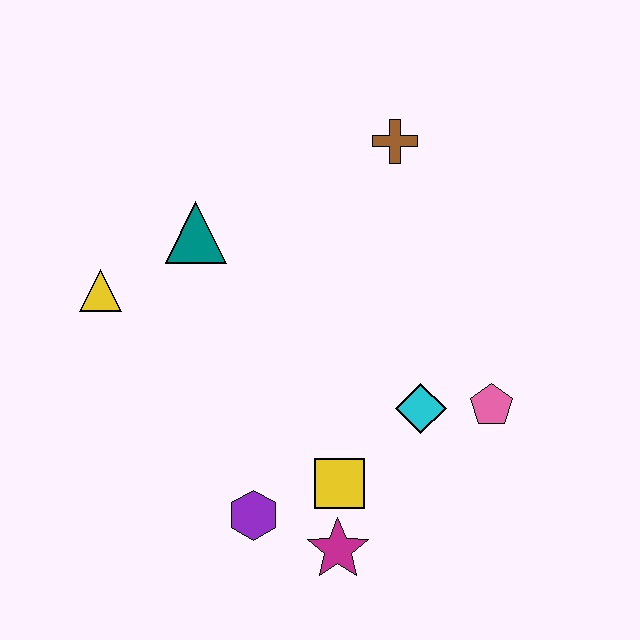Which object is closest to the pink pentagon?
The cyan diamond is closest to the pink pentagon.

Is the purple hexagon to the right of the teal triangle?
Yes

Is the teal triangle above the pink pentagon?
Yes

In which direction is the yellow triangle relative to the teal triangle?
The yellow triangle is to the left of the teal triangle.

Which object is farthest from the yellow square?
The brown cross is farthest from the yellow square.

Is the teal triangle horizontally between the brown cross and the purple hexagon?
No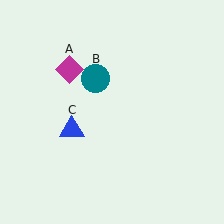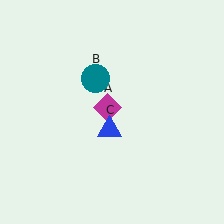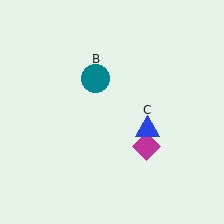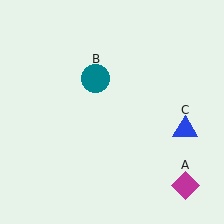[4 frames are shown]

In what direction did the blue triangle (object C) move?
The blue triangle (object C) moved right.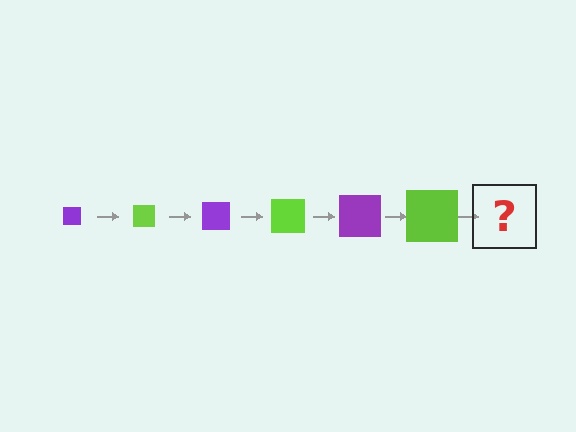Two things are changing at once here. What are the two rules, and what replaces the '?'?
The two rules are that the square grows larger each step and the color cycles through purple and lime. The '?' should be a purple square, larger than the previous one.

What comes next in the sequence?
The next element should be a purple square, larger than the previous one.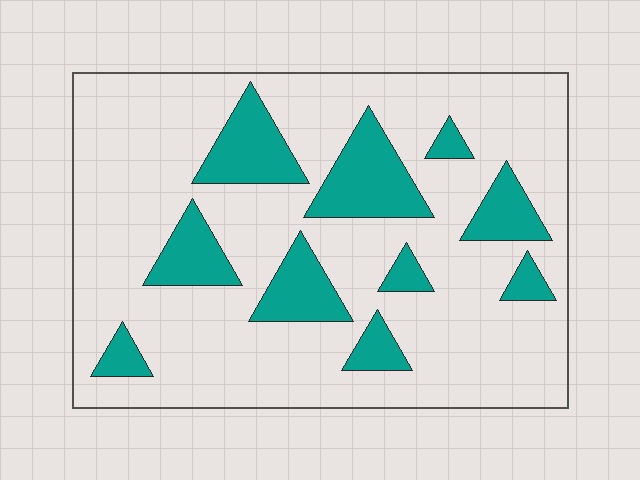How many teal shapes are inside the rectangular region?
10.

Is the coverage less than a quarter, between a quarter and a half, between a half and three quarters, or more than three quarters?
Less than a quarter.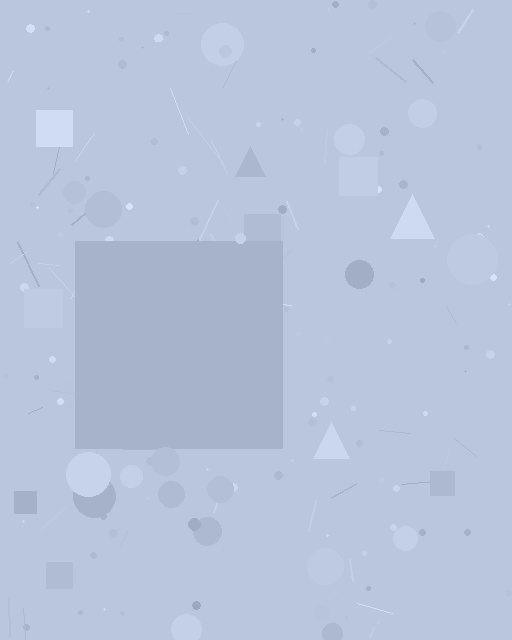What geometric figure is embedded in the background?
A square is embedded in the background.